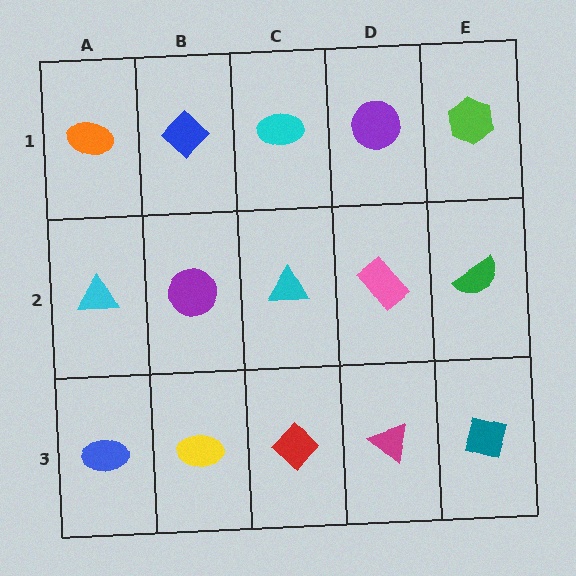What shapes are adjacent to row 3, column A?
A cyan triangle (row 2, column A), a yellow ellipse (row 3, column B).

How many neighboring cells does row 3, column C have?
3.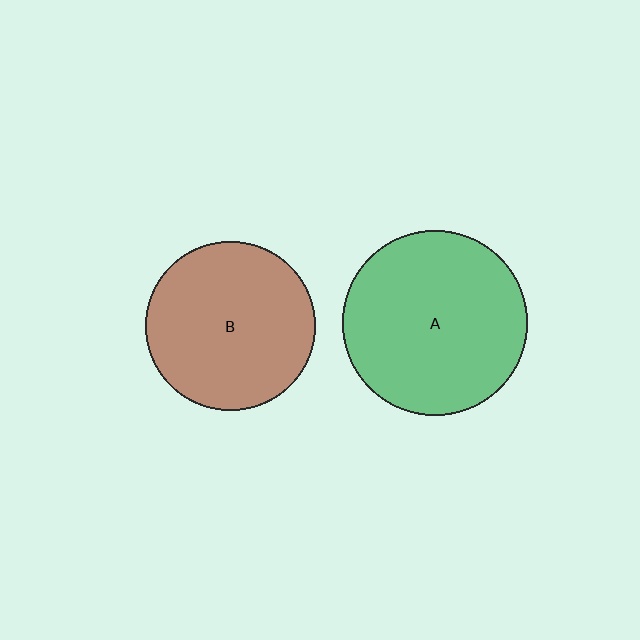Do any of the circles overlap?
No, none of the circles overlap.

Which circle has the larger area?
Circle A (green).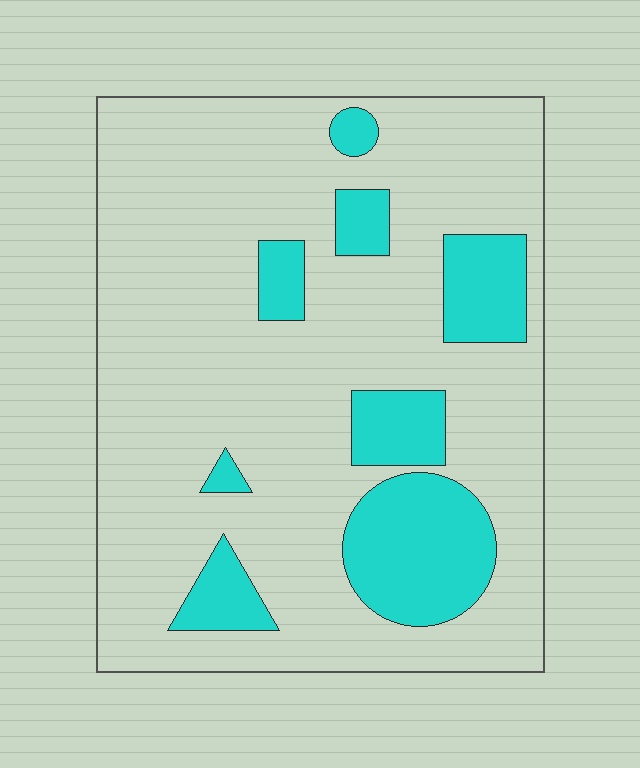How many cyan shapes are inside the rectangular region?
8.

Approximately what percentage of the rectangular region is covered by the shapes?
Approximately 20%.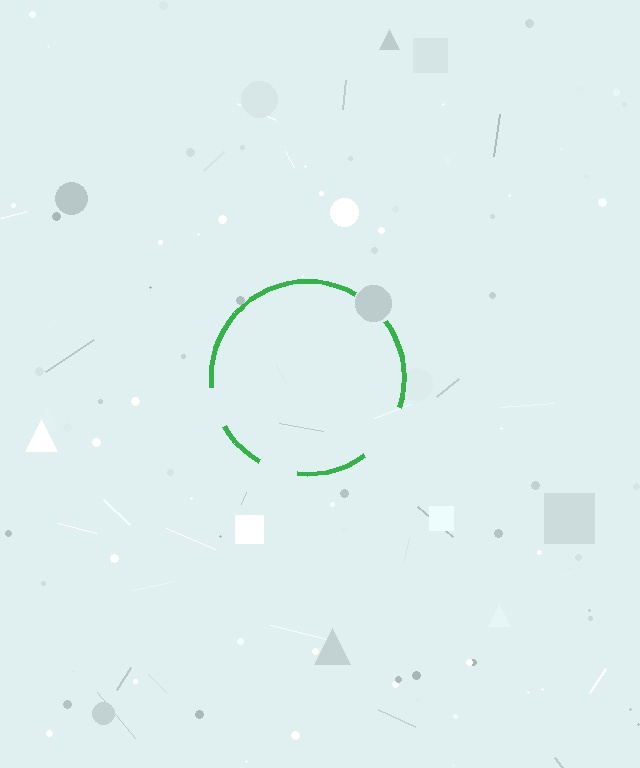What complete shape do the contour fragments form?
The contour fragments form a circle.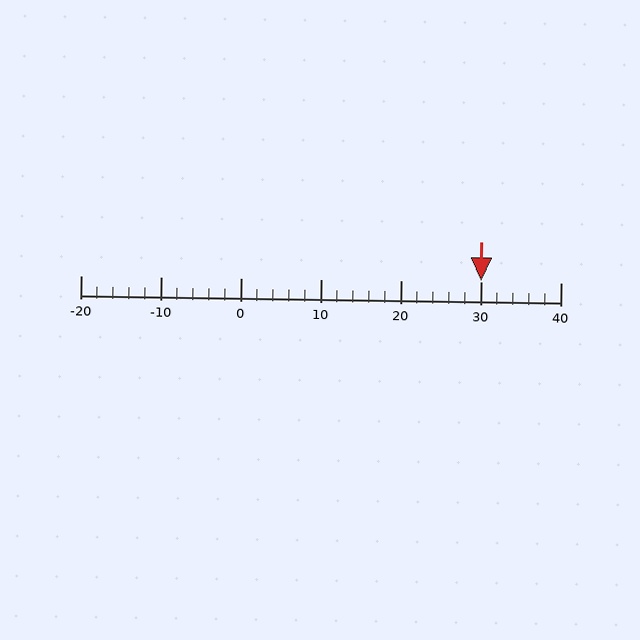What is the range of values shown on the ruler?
The ruler shows values from -20 to 40.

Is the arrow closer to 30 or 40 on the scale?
The arrow is closer to 30.